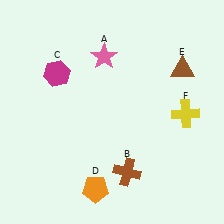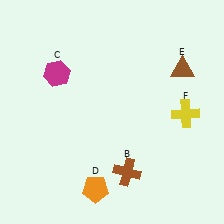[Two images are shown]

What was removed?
The pink star (A) was removed in Image 2.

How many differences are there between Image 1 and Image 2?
There is 1 difference between the two images.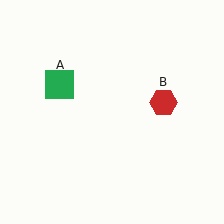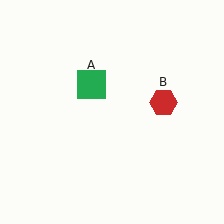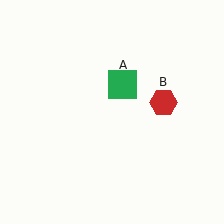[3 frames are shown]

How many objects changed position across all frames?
1 object changed position: green square (object A).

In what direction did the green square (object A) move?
The green square (object A) moved right.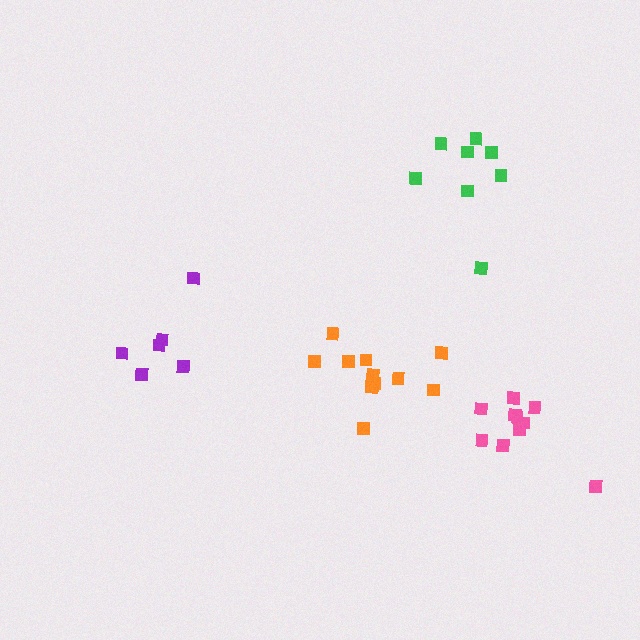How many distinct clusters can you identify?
There are 4 distinct clusters.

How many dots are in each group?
Group 1: 6 dots, Group 2: 10 dots, Group 3: 12 dots, Group 4: 8 dots (36 total).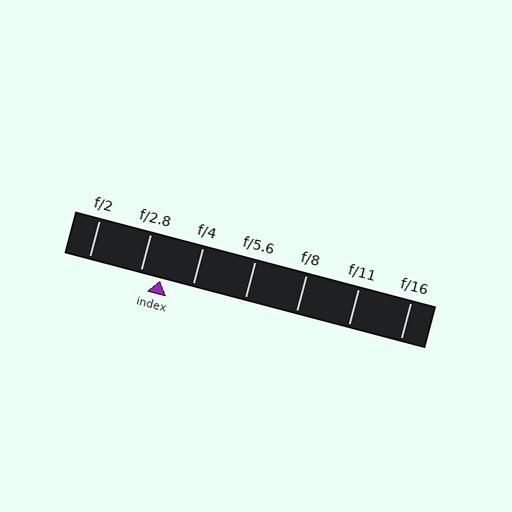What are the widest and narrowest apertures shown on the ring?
The widest aperture shown is f/2 and the narrowest is f/16.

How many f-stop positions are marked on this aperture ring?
There are 7 f-stop positions marked.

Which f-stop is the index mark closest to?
The index mark is closest to f/2.8.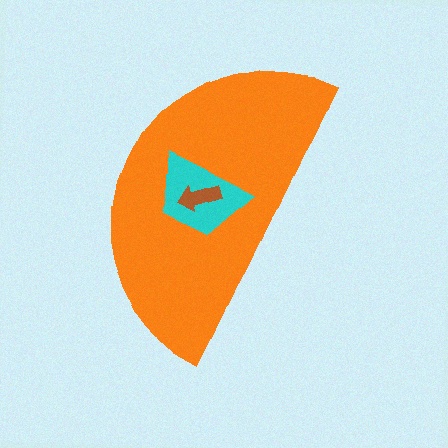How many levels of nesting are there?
3.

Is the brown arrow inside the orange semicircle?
Yes.